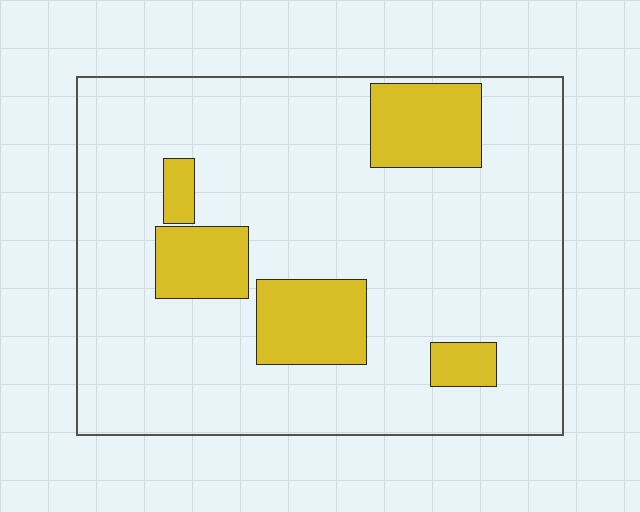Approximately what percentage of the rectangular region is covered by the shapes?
Approximately 20%.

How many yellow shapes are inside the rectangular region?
5.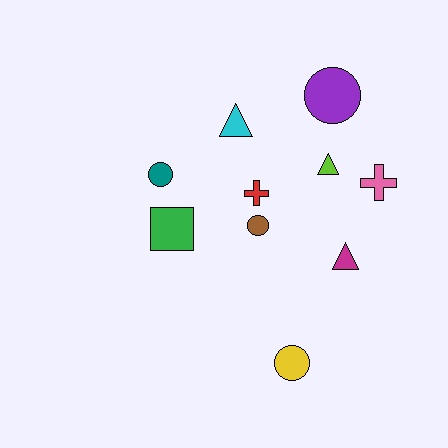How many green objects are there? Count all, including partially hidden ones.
There is 1 green object.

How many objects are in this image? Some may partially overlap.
There are 10 objects.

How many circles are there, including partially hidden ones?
There are 4 circles.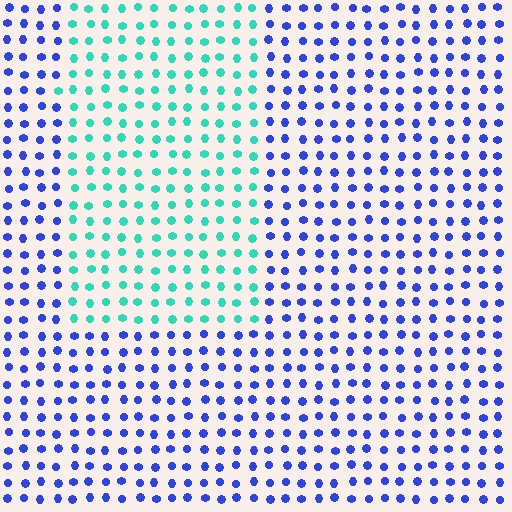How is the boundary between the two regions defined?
The boundary is defined purely by a slight shift in hue (about 65 degrees). Spacing, size, and orientation are identical on both sides.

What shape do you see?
I see a rectangle.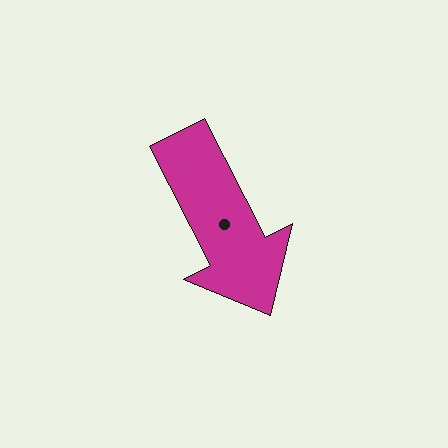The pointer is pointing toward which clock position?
Roughly 5 o'clock.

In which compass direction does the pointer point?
Southeast.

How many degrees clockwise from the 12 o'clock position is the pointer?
Approximately 153 degrees.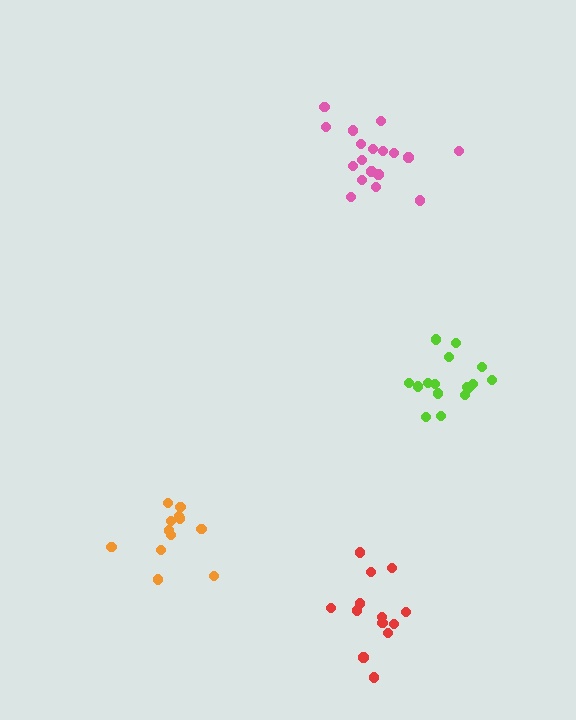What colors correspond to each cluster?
The clusters are colored: orange, pink, lime, red.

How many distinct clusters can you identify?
There are 4 distinct clusters.